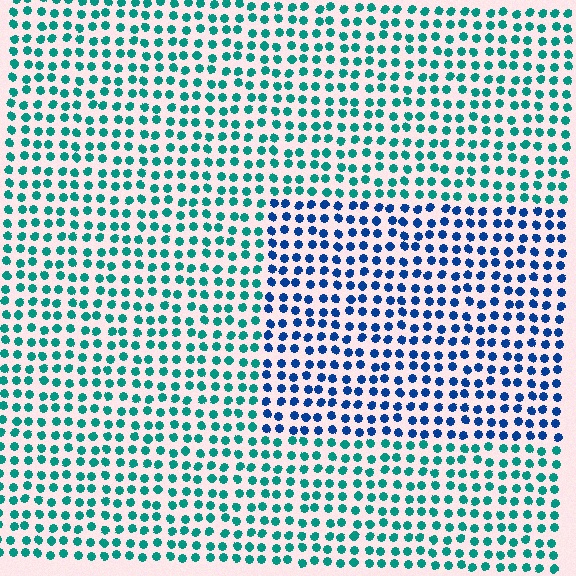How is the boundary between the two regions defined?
The boundary is defined purely by a slight shift in hue (about 45 degrees). Spacing, size, and orientation are identical on both sides.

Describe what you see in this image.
The image is filled with small teal elements in a uniform arrangement. A rectangle-shaped region is visible where the elements are tinted to a slightly different hue, forming a subtle color boundary.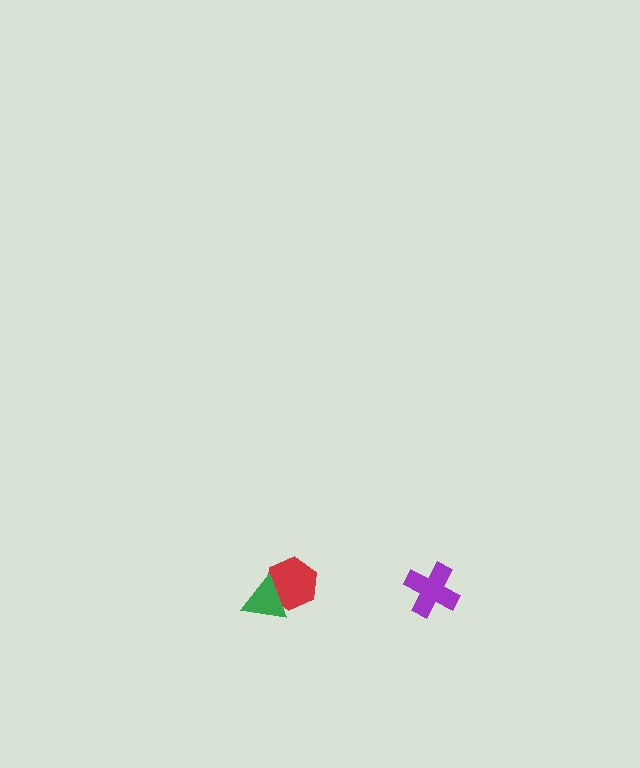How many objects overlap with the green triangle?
1 object overlaps with the green triangle.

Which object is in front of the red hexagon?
The green triangle is in front of the red hexagon.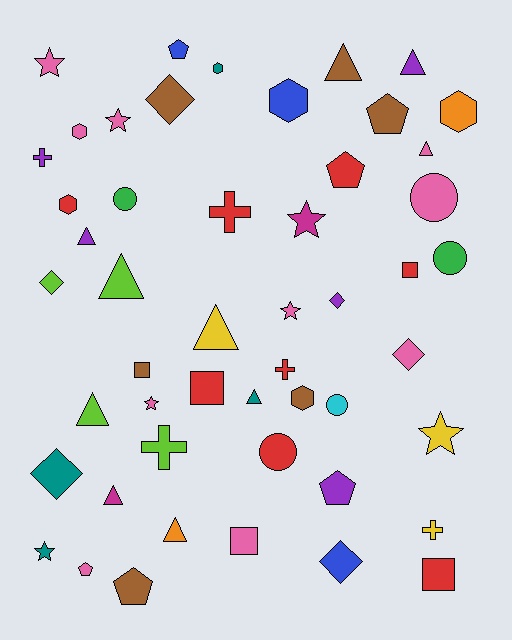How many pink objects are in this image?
There are 10 pink objects.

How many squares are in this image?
There are 5 squares.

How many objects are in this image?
There are 50 objects.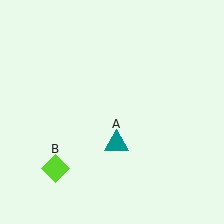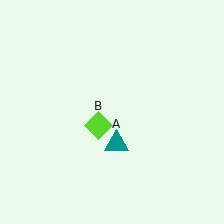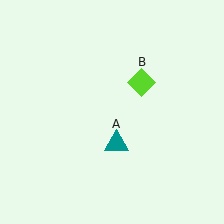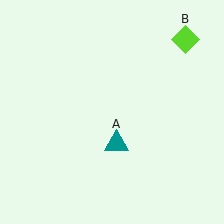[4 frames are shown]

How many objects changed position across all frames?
1 object changed position: lime diamond (object B).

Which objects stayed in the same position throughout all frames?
Teal triangle (object A) remained stationary.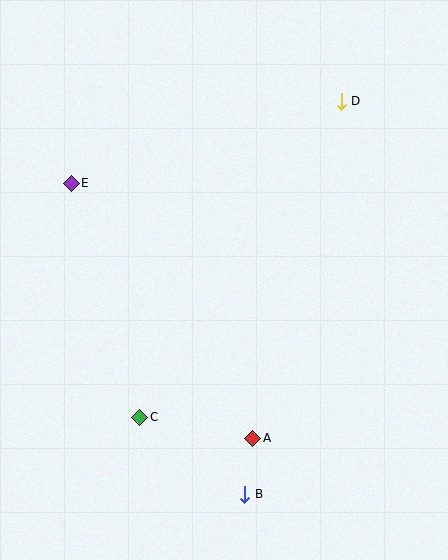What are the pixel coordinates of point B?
Point B is at (245, 494).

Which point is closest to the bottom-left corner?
Point C is closest to the bottom-left corner.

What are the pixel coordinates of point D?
Point D is at (341, 101).